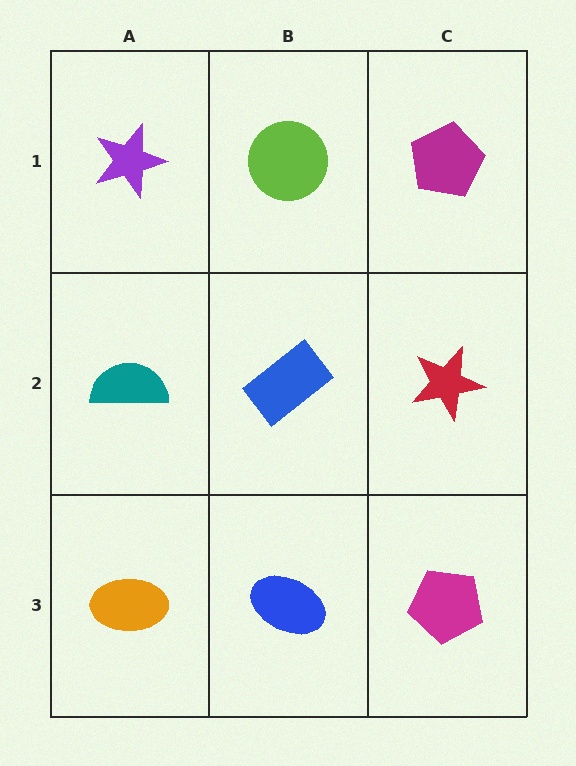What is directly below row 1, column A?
A teal semicircle.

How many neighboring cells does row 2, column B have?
4.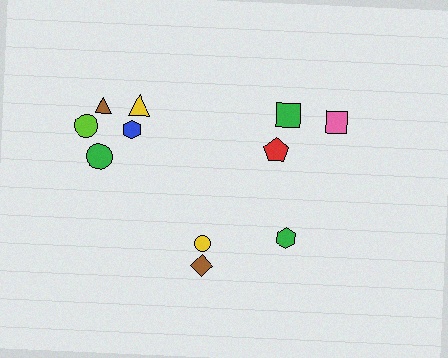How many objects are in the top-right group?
There are 3 objects.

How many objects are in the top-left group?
There are 5 objects.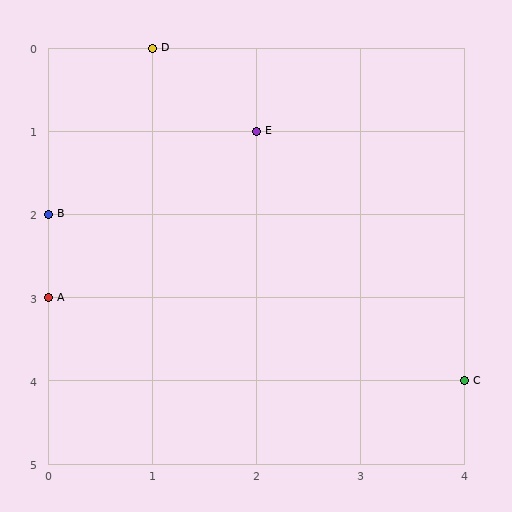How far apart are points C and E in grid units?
Points C and E are 2 columns and 3 rows apart (about 3.6 grid units diagonally).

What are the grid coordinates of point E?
Point E is at grid coordinates (2, 1).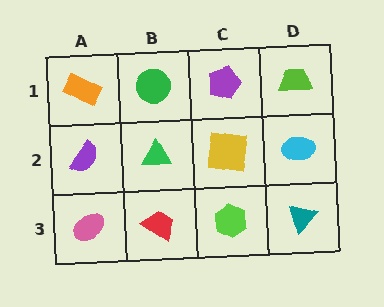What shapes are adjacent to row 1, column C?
A yellow square (row 2, column C), a green circle (row 1, column B), a lime trapezoid (row 1, column D).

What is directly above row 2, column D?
A lime trapezoid.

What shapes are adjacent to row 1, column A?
A purple semicircle (row 2, column A), a green circle (row 1, column B).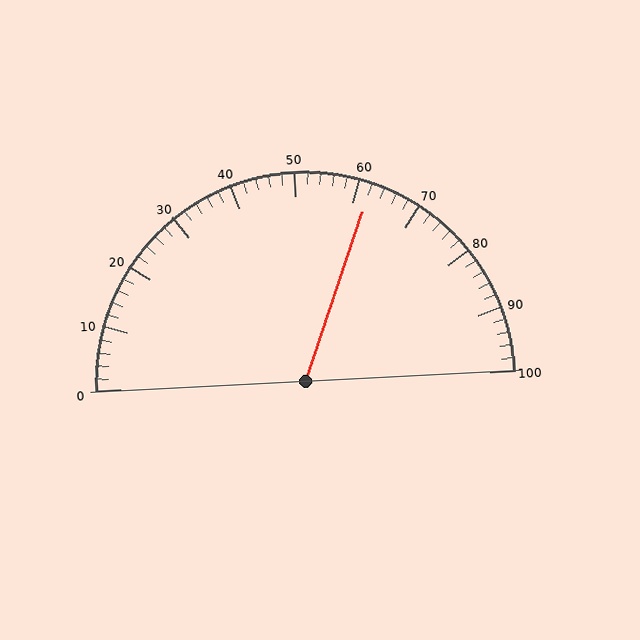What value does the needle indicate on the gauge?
The needle indicates approximately 62.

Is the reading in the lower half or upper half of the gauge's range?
The reading is in the upper half of the range (0 to 100).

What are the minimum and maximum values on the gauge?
The gauge ranges from 0 to 100.